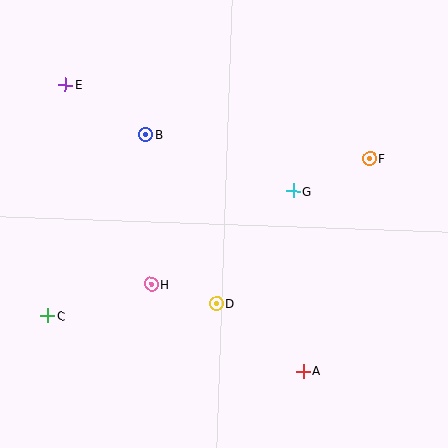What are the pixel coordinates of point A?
Point A is at (303, 371).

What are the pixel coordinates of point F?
Point F is at (370, 159).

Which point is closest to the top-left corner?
Point E is closest to the top-left corner.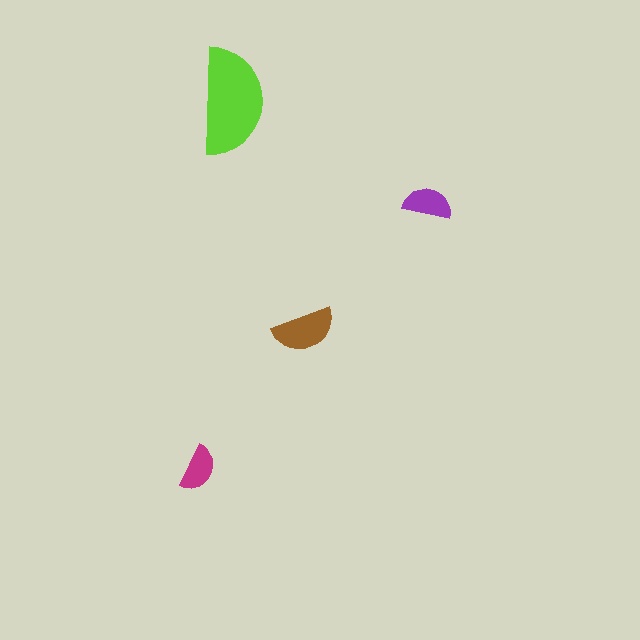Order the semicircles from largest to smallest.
the lime one, the brown one, the purple one, the magenta one.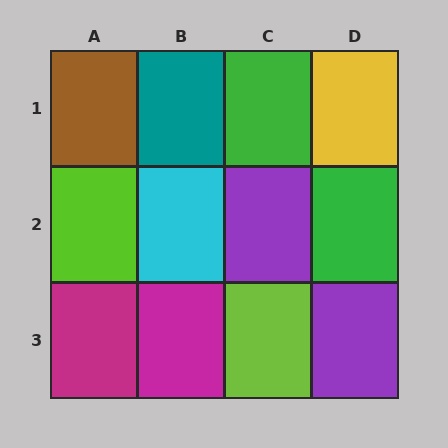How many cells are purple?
2 cells are purple.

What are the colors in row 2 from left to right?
Lime, cyan, purple, green.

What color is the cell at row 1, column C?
Green.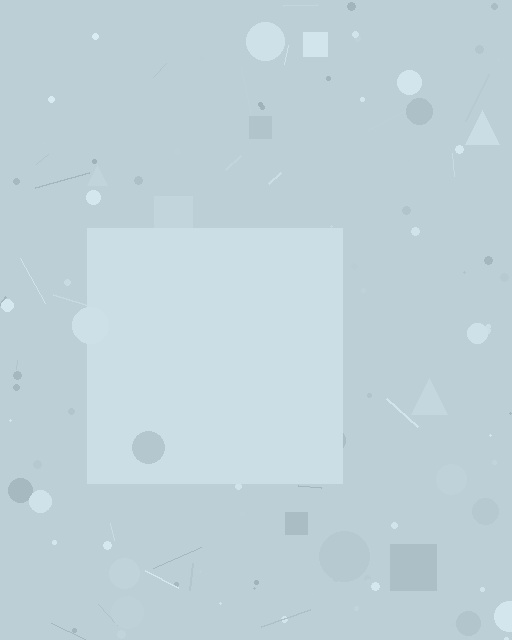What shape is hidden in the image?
A square is hidden in the image.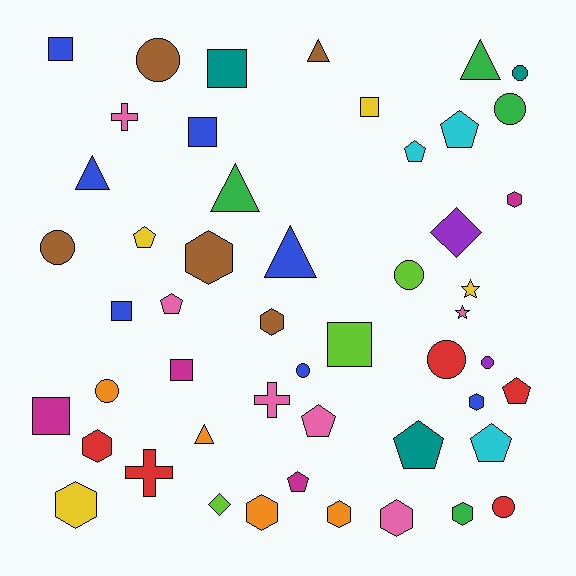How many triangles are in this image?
There are 6 triangles.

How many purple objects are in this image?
There are 2 purple objects.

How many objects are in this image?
There are 50 objects.